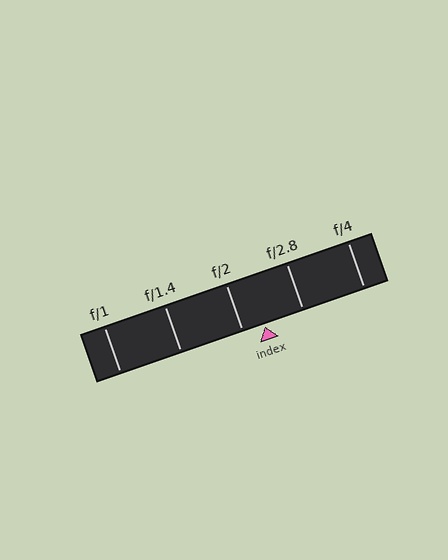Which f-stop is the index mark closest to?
The index mark is closest to f/2.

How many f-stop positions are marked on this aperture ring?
There are 5 f-stop positions marked.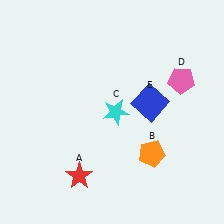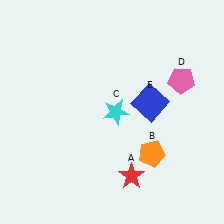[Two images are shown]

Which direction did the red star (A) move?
The red star (A) moved right.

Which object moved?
The red star (A) moved right.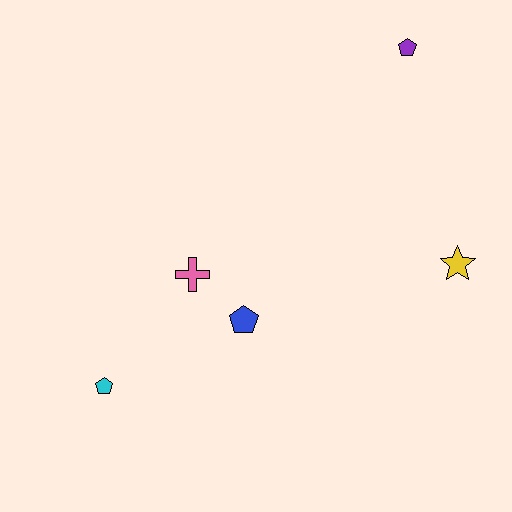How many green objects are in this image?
There are no green objects.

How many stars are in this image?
There is 1 star.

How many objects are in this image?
There are 5 objects.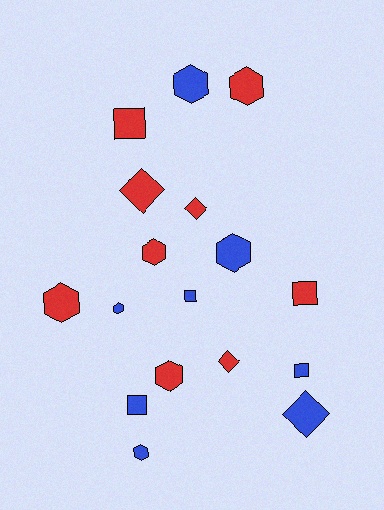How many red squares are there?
There are 2 red squares.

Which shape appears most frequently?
Hexagon, with 8 objects.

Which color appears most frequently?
Red, with 9 objects.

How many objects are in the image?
There are 17 objects.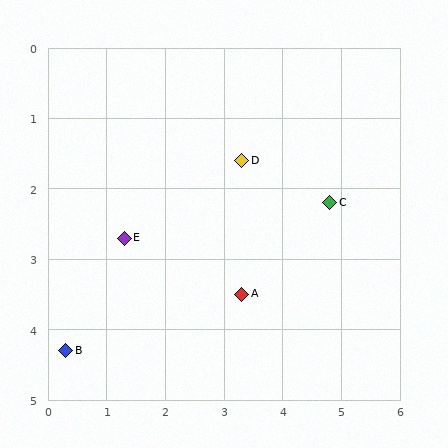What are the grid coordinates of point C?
Point C is at approximately (4.8, 2.2).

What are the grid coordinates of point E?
Point E is at approximately (1.3, 2.7).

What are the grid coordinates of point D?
Point D is at approximately (3.3, 1.6).